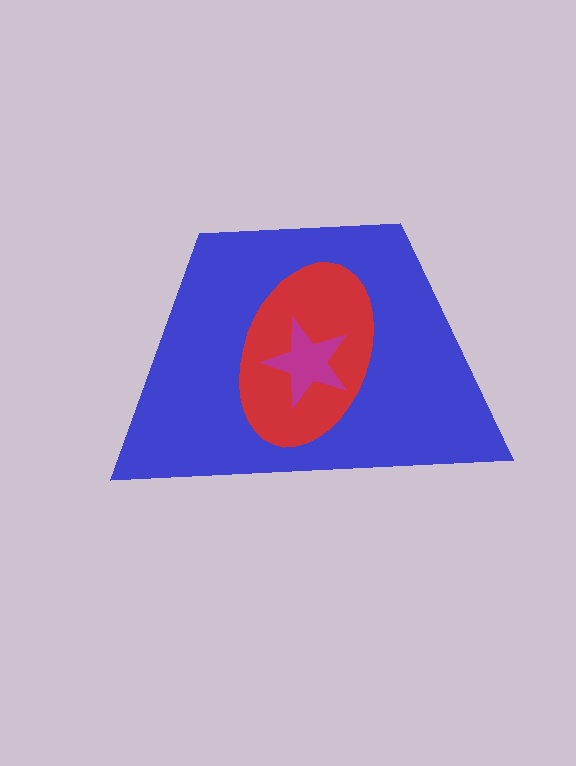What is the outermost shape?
The blue trapezoid.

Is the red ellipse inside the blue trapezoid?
Yes.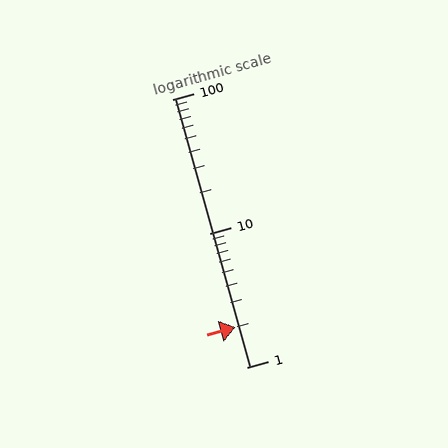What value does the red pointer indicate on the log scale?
The pointer indicates approximately 2.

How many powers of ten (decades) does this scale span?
The scale spans 2 decades, from 1 to 100.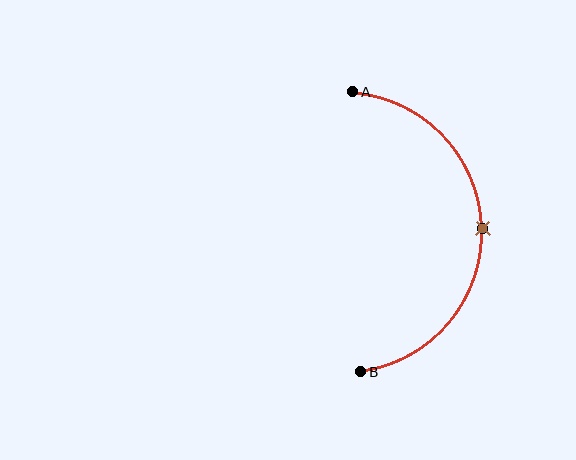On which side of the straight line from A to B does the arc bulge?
The arc bulges to the right of the straight line connecting A and B.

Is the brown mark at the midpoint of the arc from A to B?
Yes. The brown mark lies on the arc at equal arc-length from both A and B — it is the arc midpoint.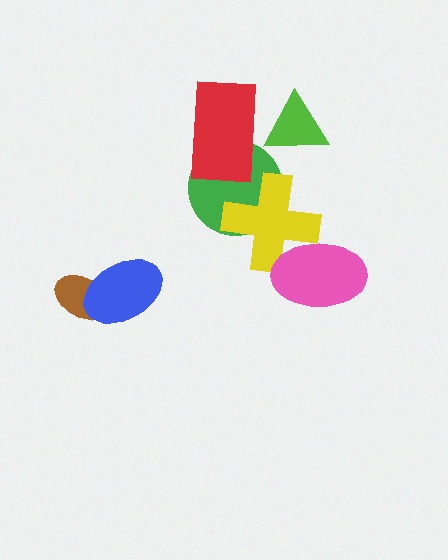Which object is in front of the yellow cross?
The pink ellipse is in front of the yellow cross.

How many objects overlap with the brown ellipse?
1 object overlaps with the brown ellipse.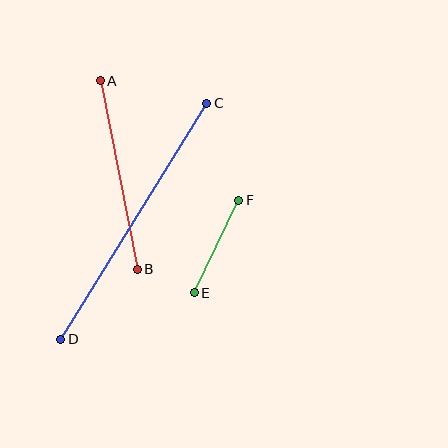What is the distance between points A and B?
The distance is approximately 192 pixels.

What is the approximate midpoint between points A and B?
The midpoint is at approximately (119, 175) pixels.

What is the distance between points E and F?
The distance is approximately 103 pixels.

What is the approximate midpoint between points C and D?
The midpoint is at approximately (134, 221) pixels.